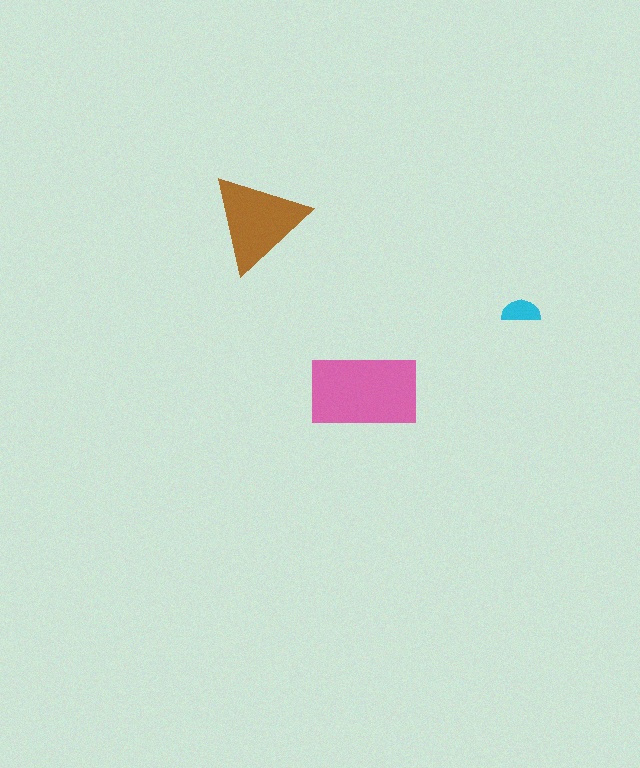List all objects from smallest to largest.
The cyan semicircle, the brown triangle, the pink rectangle.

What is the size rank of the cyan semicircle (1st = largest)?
3rd.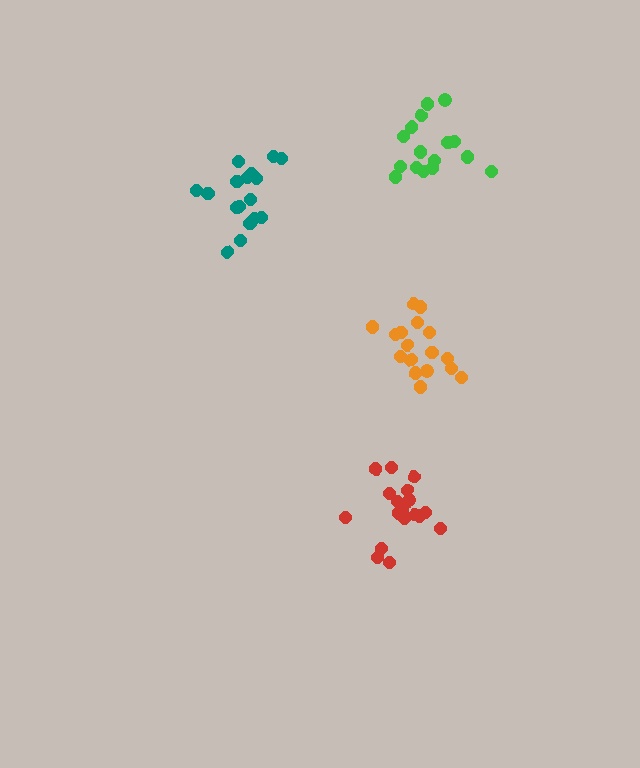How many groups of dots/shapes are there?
There are 4 groups.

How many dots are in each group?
Group 1: 17 dots, Group 2: 16 dots, Group 3: 18 dots, Group 4: 17 dots (68 total).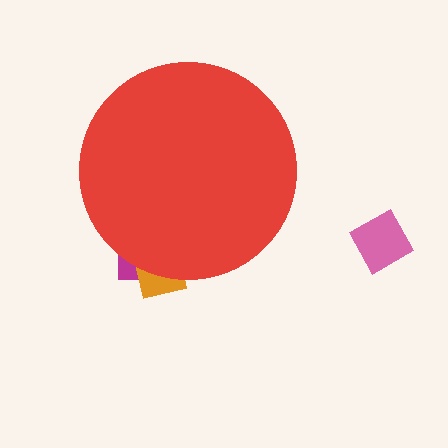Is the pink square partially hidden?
No, the pink square is fully visible.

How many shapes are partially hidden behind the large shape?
2 shapes are partially hidden.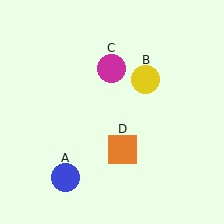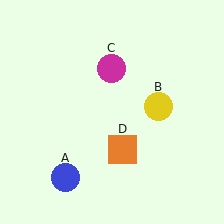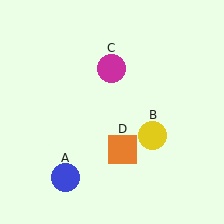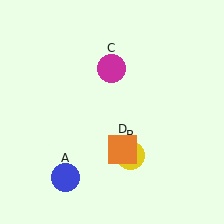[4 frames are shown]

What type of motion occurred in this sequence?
The yellow circle (object B) rotated clockwise around the center of the scene.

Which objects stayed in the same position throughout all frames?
Blue circle (object A) and magenta circle (object C) and orange square (object D) remained stationary.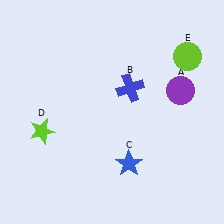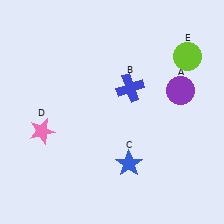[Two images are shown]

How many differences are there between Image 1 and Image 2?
There is 1 difference between the two images.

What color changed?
The star (D) changed from lime in Image 1 to pink in Image 2.